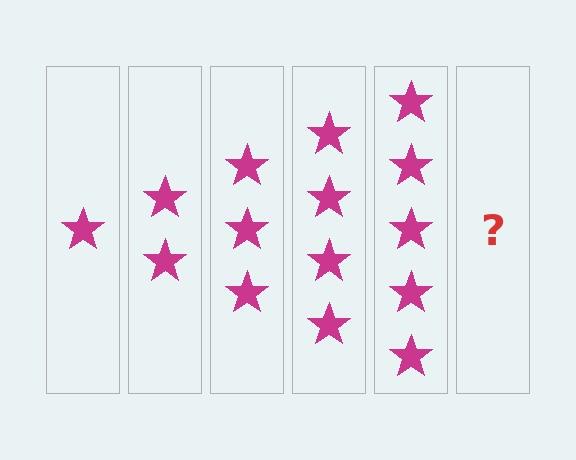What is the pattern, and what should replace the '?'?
The pattern is that each step adds one more star. The '?' should be 6 stars.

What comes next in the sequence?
The next element should be 6 stars.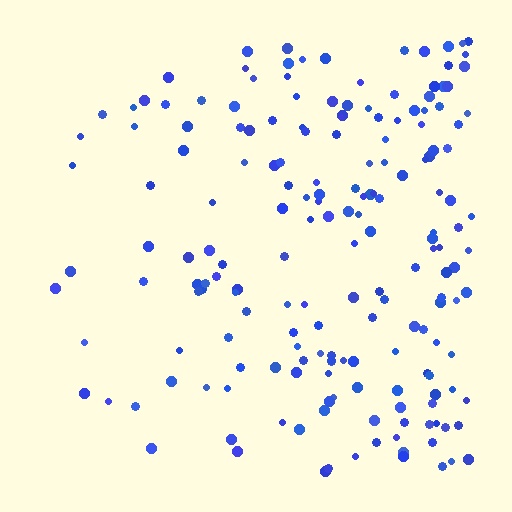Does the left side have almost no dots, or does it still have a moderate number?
Still a moderate number, just noticeably fewer than the right.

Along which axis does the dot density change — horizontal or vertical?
Horizontal.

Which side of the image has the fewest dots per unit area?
The left.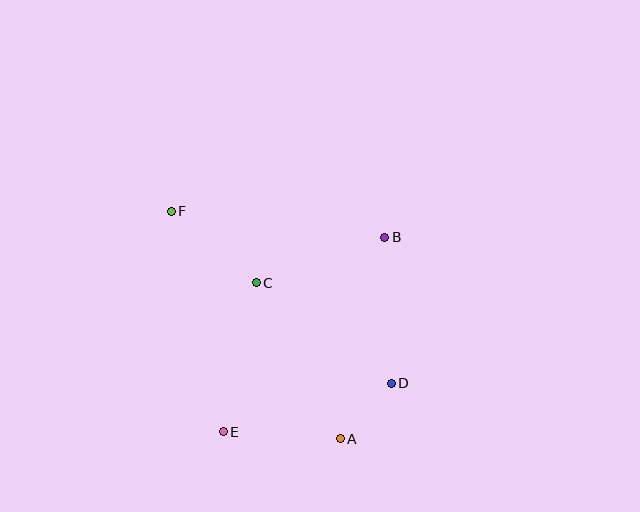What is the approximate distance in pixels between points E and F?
The distance between E and F is approximately 227 pixels.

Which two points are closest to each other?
Points A and D are closest to each other.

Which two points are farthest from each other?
Points A and F are farthest from each other.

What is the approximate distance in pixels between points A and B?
The distance between A and B is approximately 207 pixels.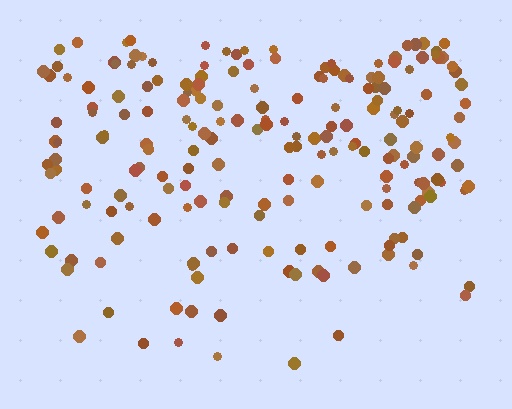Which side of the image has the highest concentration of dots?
The top.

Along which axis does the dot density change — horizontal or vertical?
Vertical.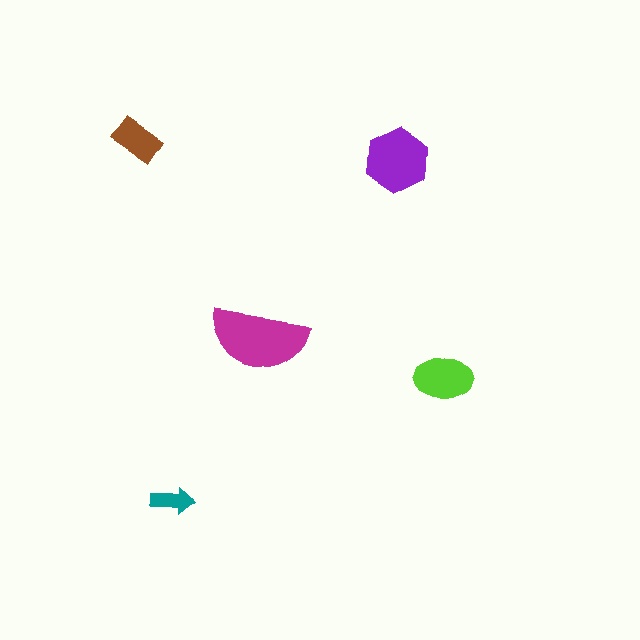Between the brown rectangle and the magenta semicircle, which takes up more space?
The magenta semicircle.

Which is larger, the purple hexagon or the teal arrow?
The purple hexagon.